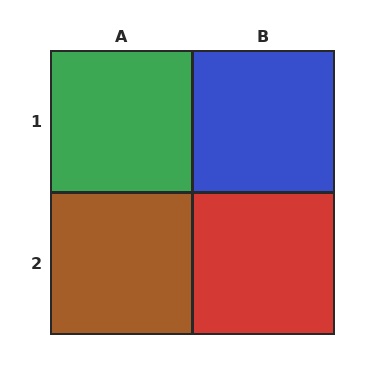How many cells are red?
1 cell is red.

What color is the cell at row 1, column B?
Blue.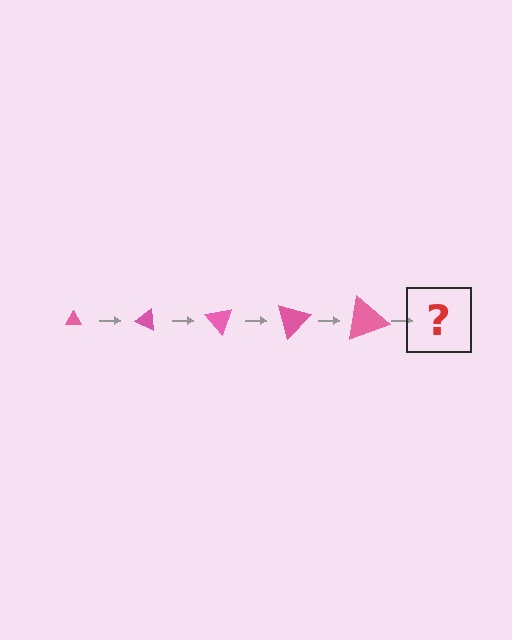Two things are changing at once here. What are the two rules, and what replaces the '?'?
The two rules are that the triangle grows larger each step and it rotates 25 degrees each step. The '?' should be a triangle, larger than the previous one and rotated 125 degrees from the start.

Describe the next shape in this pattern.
It should be a triangle, larger than the previous one and rotated 125 degrees from the start.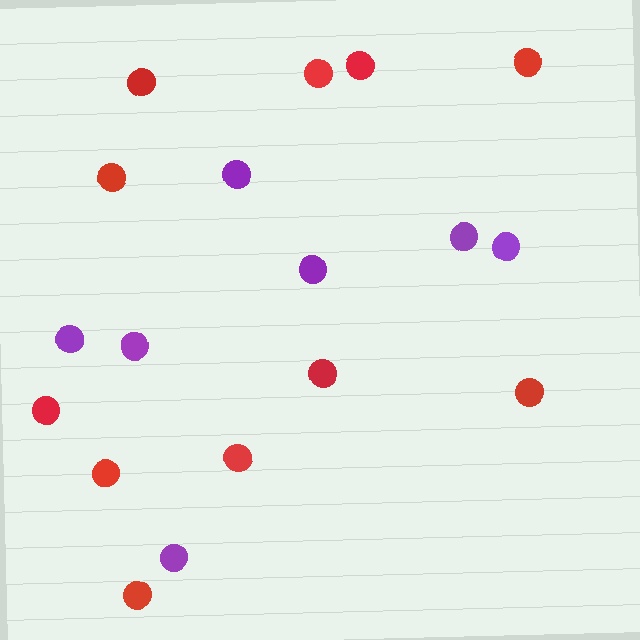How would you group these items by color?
There are 2 groups: one group of purple circles (7) and one group of red circles (11).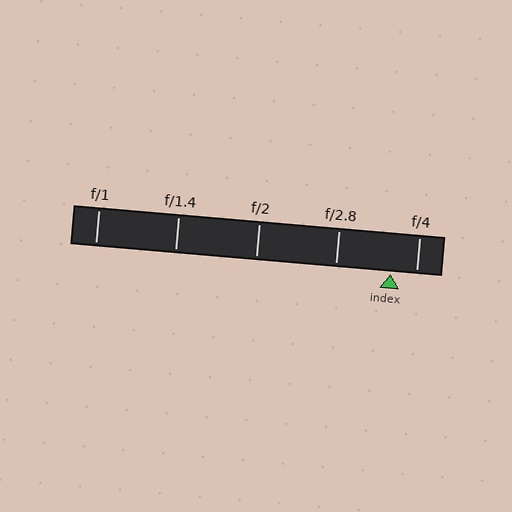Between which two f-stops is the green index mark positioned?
The index mark is between f/2.8 and f/4.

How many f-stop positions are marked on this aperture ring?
There are 5 f-stop positions marked.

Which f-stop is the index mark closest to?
The index mark is closest to f/4.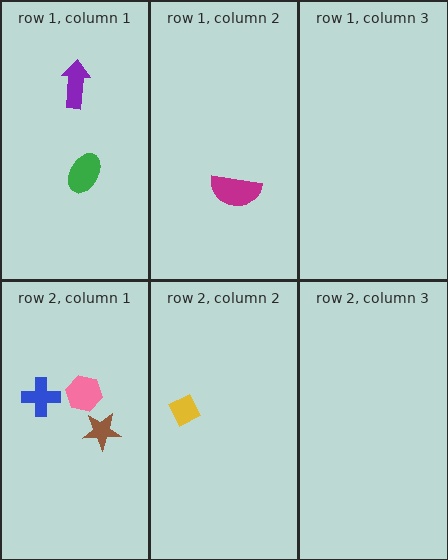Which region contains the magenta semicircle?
The row 1, column 2 region.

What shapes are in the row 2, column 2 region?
The yellow diamond.